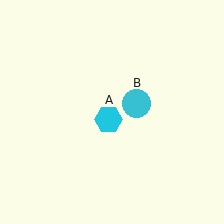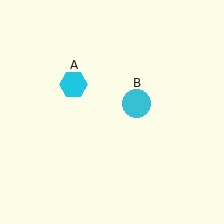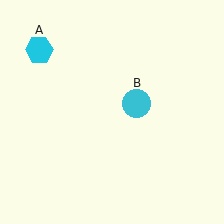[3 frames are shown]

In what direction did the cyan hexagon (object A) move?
The cyan hexagon (object A) moved up and to the left.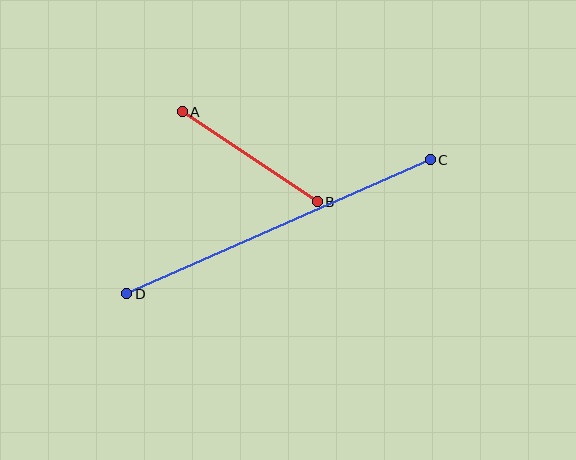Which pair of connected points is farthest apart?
Points C and D are farthest apart.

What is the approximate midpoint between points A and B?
The midpoint is at approximately (250, 157) pixels.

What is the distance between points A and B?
The distance is approximately 162 pixels.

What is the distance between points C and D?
The distance is approximately 332 pixels.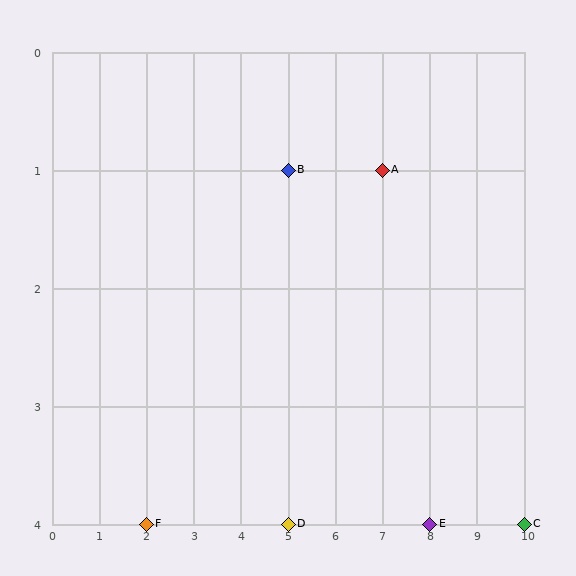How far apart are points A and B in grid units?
Points A and B are 2 columns apart.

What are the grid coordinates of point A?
Point A is at grid coordinates (7, 1).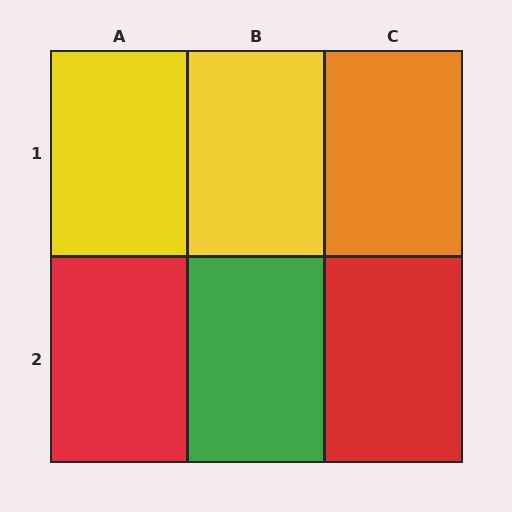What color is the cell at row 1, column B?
Yellow.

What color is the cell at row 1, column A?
Yellow.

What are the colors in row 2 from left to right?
Red, green, red.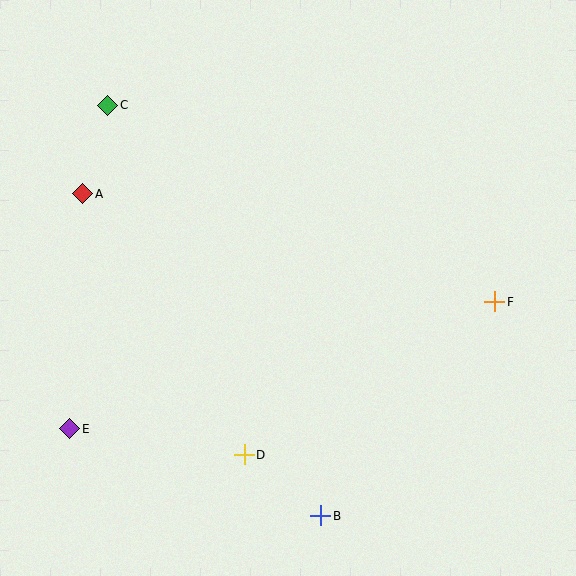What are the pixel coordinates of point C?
Point C is at (108, 105).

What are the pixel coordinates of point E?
Point E is at (70, 429).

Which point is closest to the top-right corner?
Point F is closest to the top-right corner.